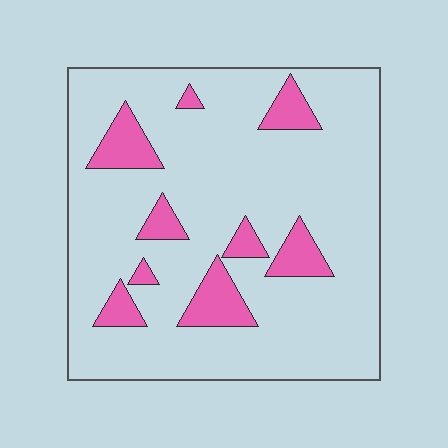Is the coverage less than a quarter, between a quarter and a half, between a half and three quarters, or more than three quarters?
Less than a quarter.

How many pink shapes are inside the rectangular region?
9.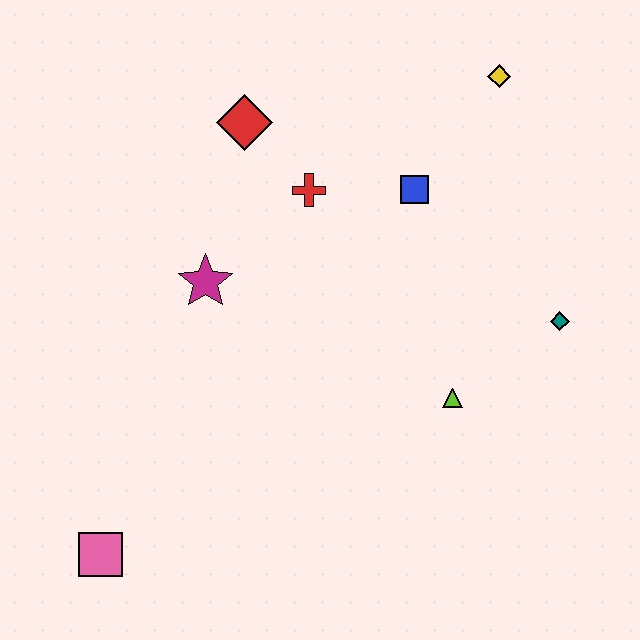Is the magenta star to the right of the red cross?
No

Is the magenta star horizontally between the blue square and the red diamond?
No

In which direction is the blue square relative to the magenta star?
The blue square is to the right of the magenta star.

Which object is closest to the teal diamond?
The lime triangle is closest to the teal diamond.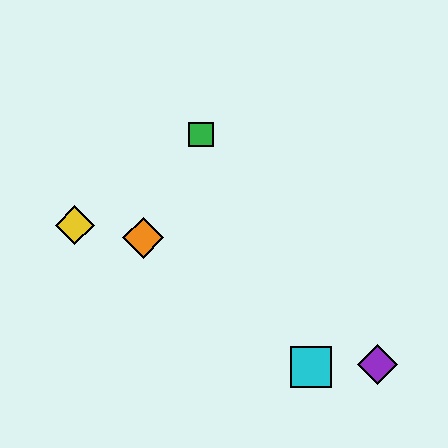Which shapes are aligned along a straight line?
The red diamond, the blue square, the green square, the cyan square are aligned along a straight line.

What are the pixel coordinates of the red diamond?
The red diamond is at (308, 361).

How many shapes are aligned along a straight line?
4 shapes (the red diamond, the blue square, the green square, the cyan square) are aligned along a straight line.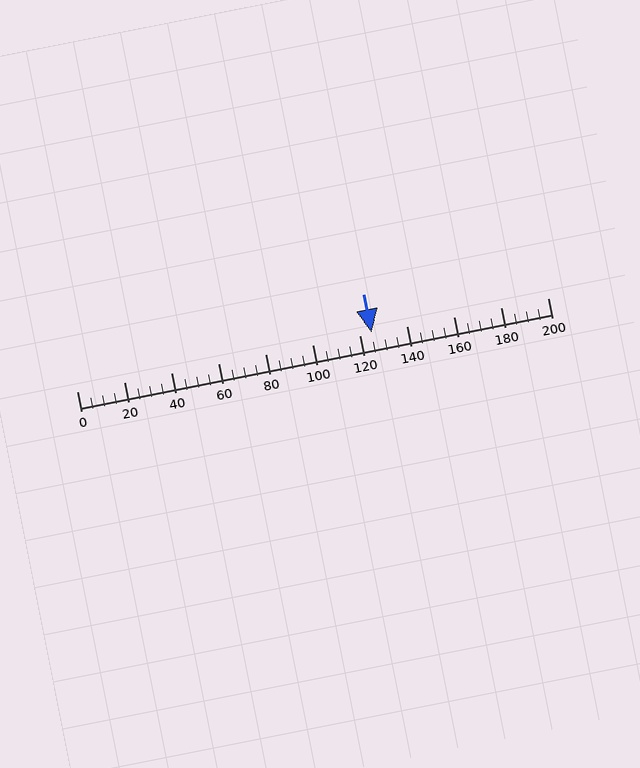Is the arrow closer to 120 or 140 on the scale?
The arrow is closer to 120.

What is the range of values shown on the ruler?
The ruler shows values from 0 to 200.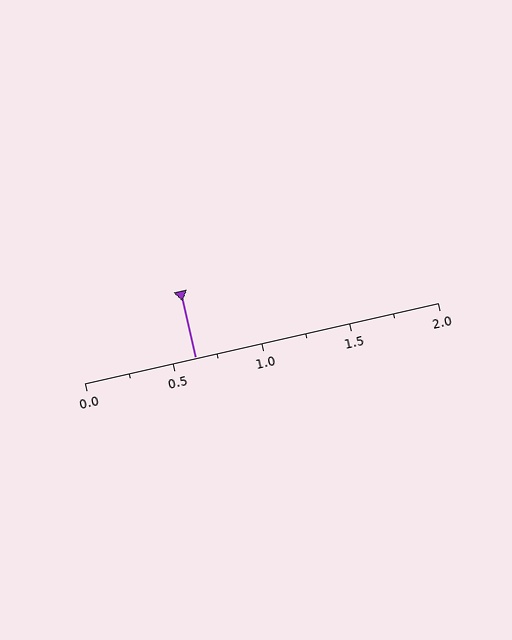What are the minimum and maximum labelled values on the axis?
The axis runs from 0.0 to 2.0.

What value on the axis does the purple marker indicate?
The marker indicates approximately 0.62.